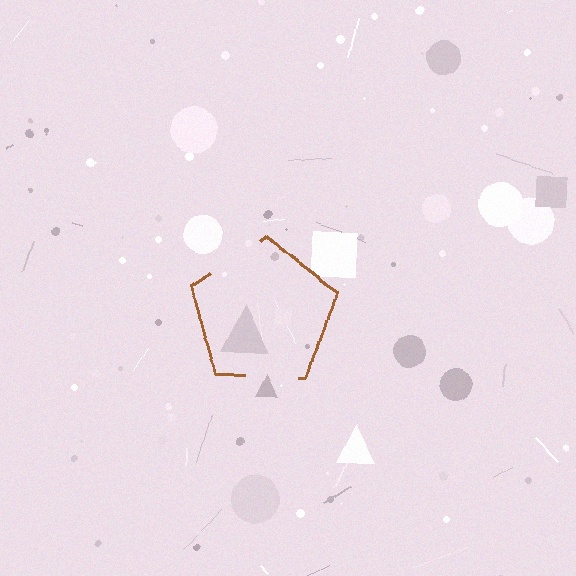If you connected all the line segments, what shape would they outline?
They would outline a pentagon.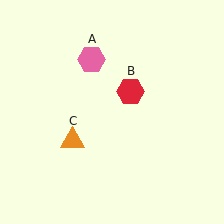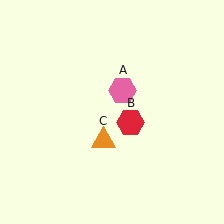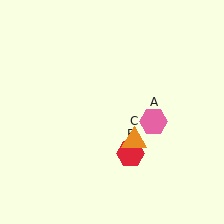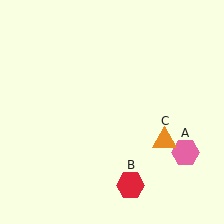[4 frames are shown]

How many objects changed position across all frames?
3 objects changed position: pink hexagon (object A), red hexagon (object B), orange triangle (object C).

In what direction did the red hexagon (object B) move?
The red hexagon (object B) moved down.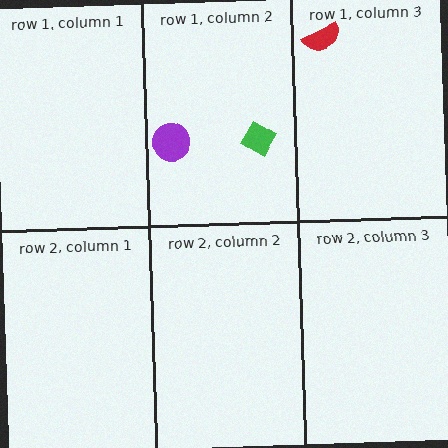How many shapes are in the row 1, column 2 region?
2.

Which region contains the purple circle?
The row 1, column 2 region.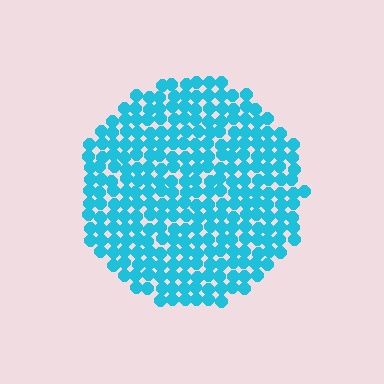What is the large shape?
The large shape is a circle.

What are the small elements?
The small elements are circles.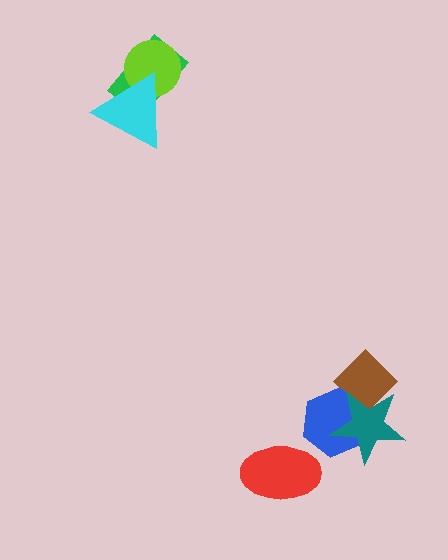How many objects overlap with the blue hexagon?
2 objects overlap with the blue hexagon.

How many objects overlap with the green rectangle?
2 objects overlap with the green rectangle.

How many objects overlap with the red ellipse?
0 objects overlap with the red ellipse.